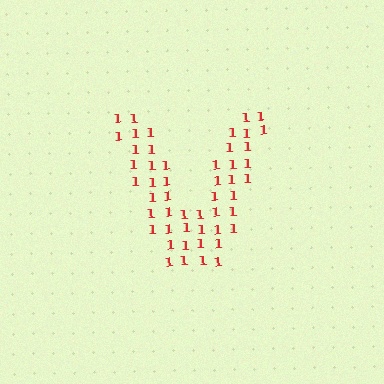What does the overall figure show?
The overall figure shows the letter V.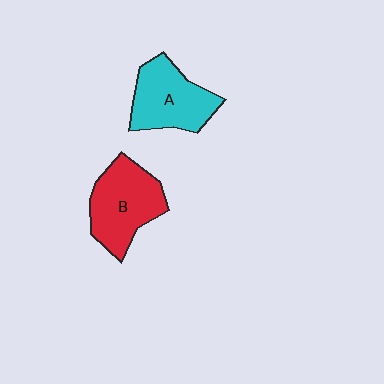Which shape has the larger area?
Shape B (red).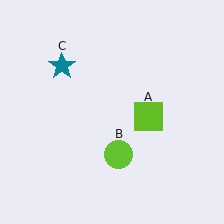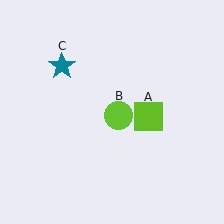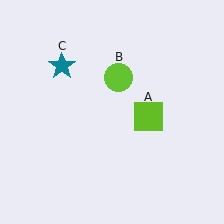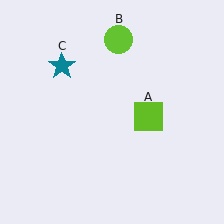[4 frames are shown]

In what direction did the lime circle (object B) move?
The lime circle (object B) moved up.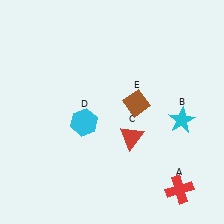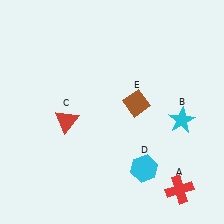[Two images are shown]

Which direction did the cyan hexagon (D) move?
The cyan hexagon (D) moved right.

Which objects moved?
The objects that moved are: the red triangle (C), the cyan hexagon (D).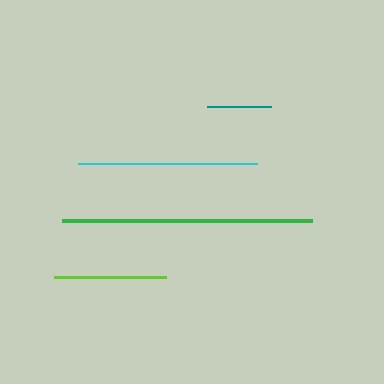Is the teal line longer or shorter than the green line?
The green line is longer than the teal line.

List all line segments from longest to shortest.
From longest to shortest: green, cyan, lime, teal.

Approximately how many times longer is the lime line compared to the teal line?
The lime line is approximately 1.7 times the length of the teal line.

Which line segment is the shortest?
The teal line is the shortest at approximately 64 pixels.